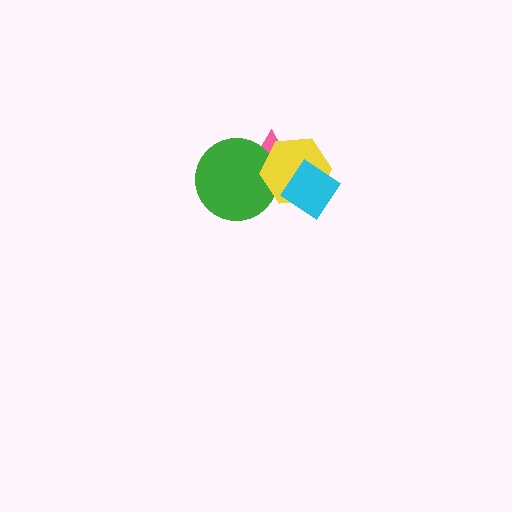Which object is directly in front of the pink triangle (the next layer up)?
The green circle is directly in front of the pink triangle.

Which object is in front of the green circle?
The yellow hexagon is in front of the green circle.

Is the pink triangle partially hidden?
Yes, it is partially covered by another shape.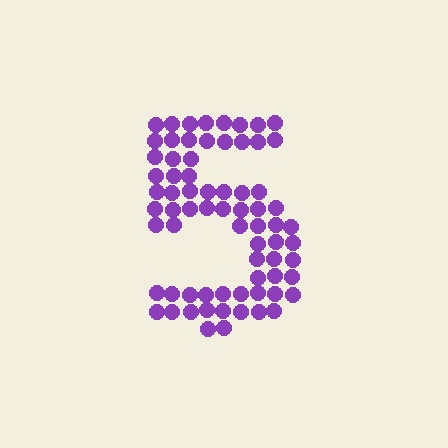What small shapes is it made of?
It is made of small circles.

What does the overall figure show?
The overall figure shows the digit 5.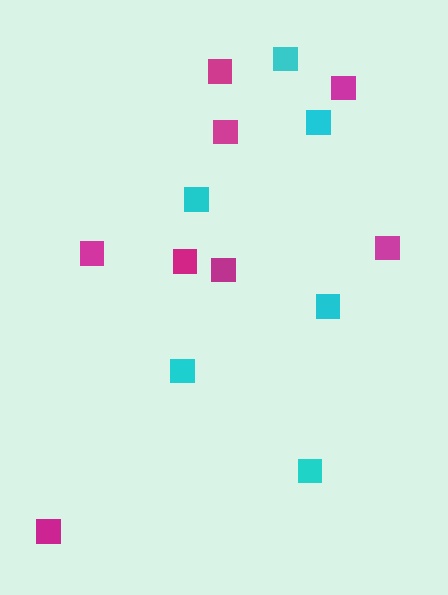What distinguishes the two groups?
There are 2 groups: one group of magenta squares (8) and one group of cyan squares (6).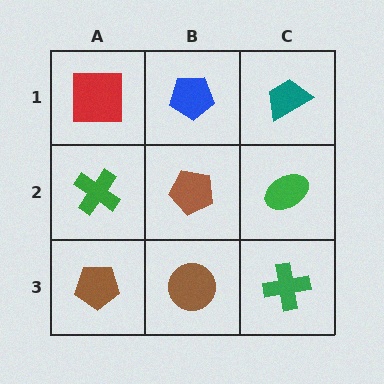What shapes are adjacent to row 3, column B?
A brown pentagon (row 2, column B), a brown pentagon (row 3, column A), a green cross (row 3, column C).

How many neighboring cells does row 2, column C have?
3.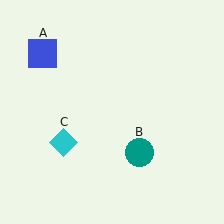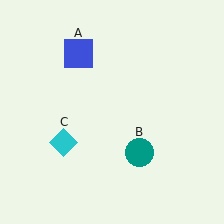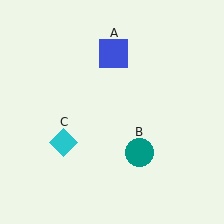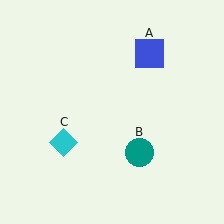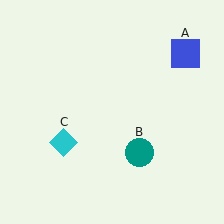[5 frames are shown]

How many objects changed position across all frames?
1 object changed position: blue square (object A).